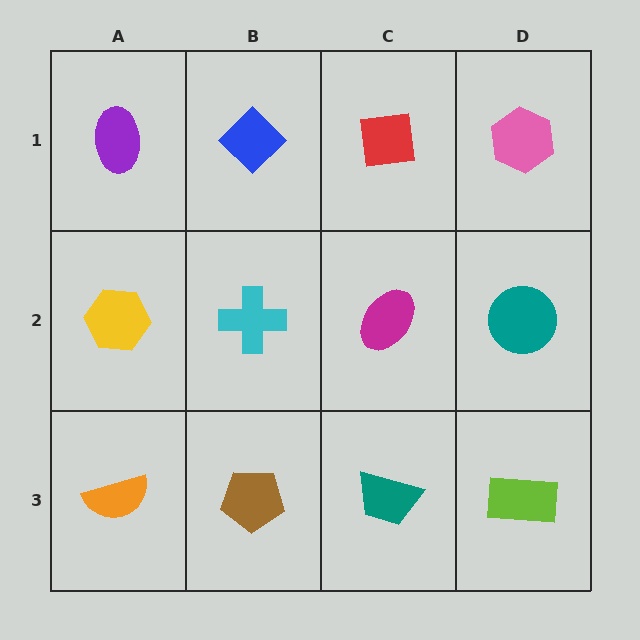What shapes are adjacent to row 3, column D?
A teal circle (row 2, column D), a teal trapezoid (row 3, column C).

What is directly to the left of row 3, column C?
A brown pentagon.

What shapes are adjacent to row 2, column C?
A red square (row 1, column C), a teal trapezoid (row 3, column C), a cyan cross (row 2, column B), a teal circle (row 2, column D).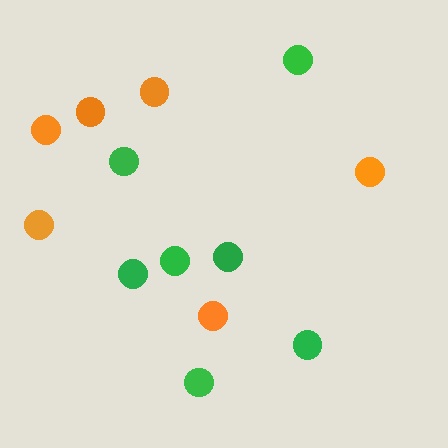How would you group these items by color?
There are 2 groups: one group of green circles (7) and one group of orange circles (6).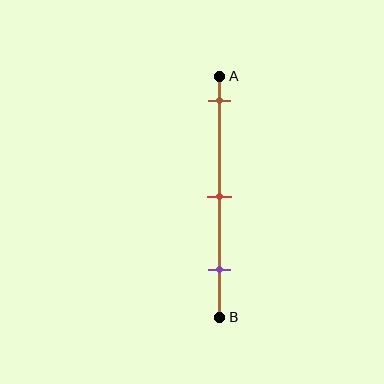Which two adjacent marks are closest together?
The red and purple marks are the closest adjacent pair.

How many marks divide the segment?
There are 3 marks dividing the segment.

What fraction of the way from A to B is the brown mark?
The brown mark is approximately 10% (0.1) of the way from A to B.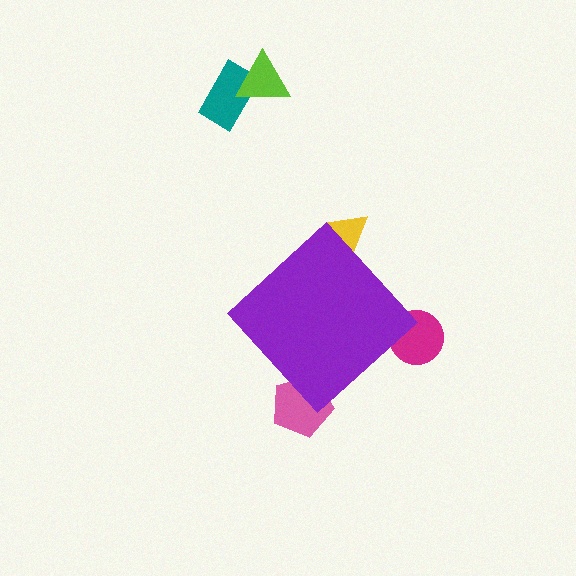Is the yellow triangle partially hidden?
Yes, the yellow triangle is partially hidden behind the purple diamond.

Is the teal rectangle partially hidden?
No, the teal rectangle is fully visible.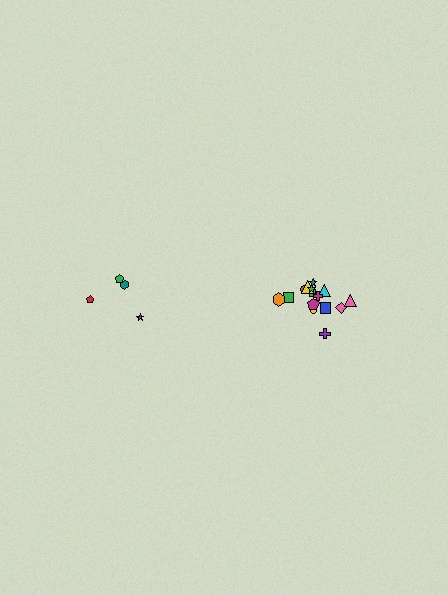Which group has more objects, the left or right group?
The right group.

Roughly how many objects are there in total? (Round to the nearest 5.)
Roughly 20 objects in total.